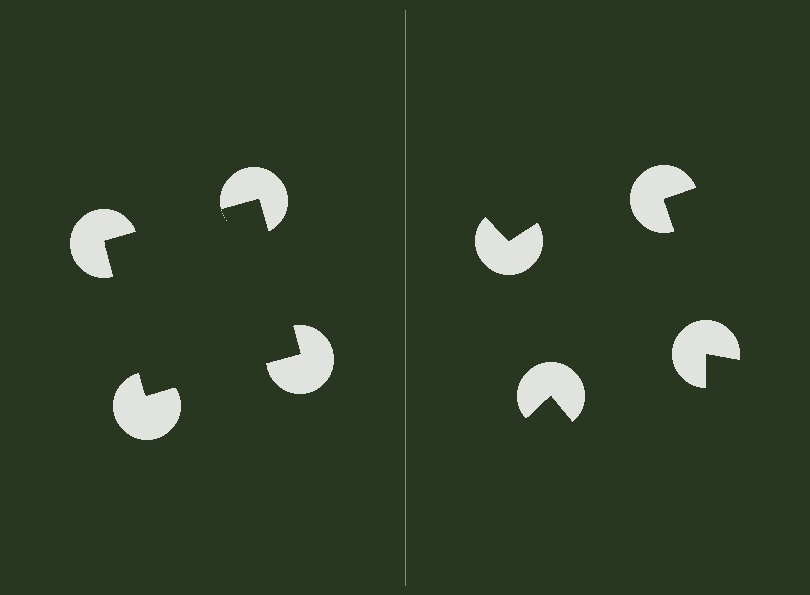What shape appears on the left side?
An illusory square.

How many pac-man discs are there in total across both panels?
8 — 4 on each side.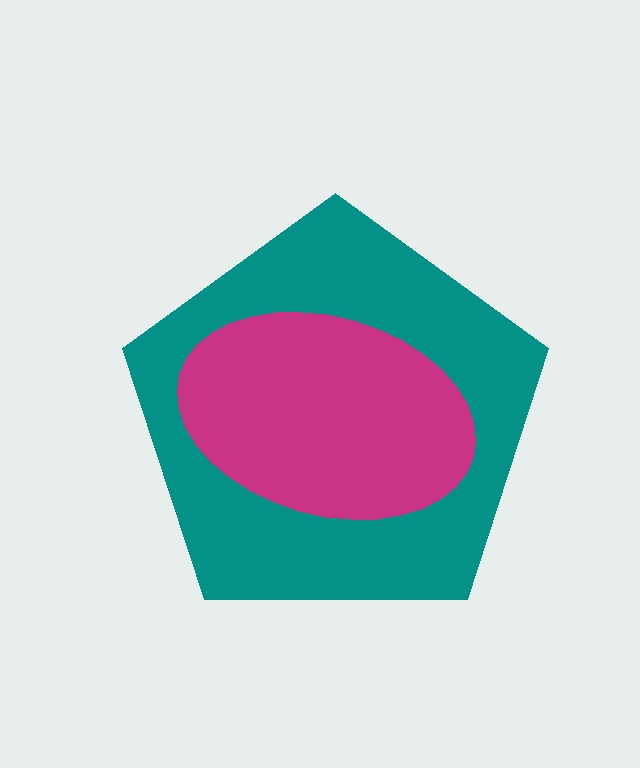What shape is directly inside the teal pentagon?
The magenta ellipse.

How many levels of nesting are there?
2.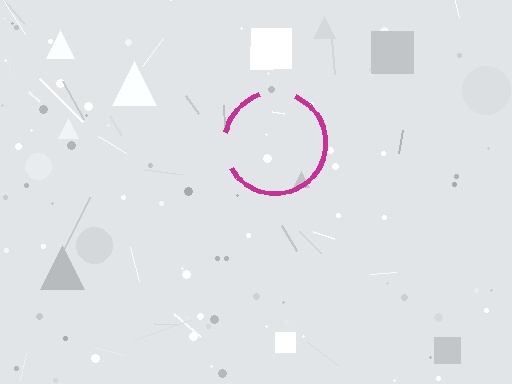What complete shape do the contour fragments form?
The contour fragments form a circle.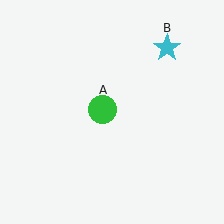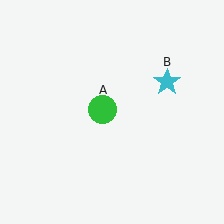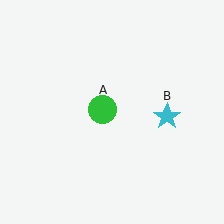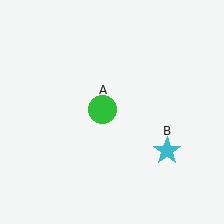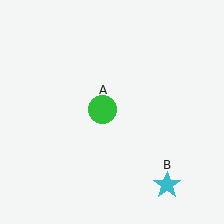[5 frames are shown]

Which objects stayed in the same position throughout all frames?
Green circle (object A) remained stationary.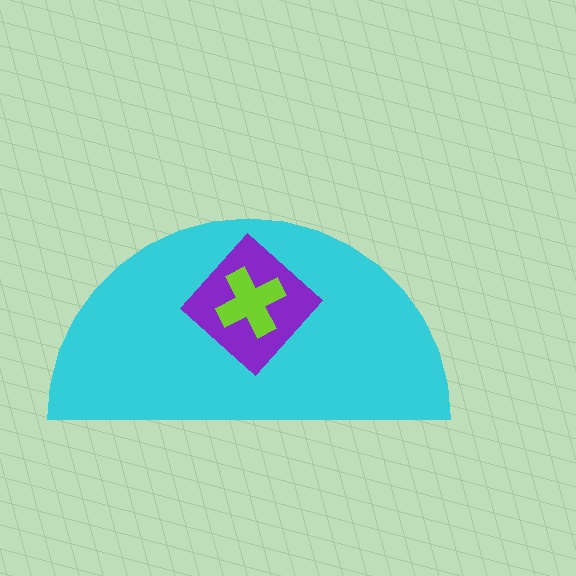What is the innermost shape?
The lime cross.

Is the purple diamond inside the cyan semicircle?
Yes.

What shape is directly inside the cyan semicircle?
The purple diamond.